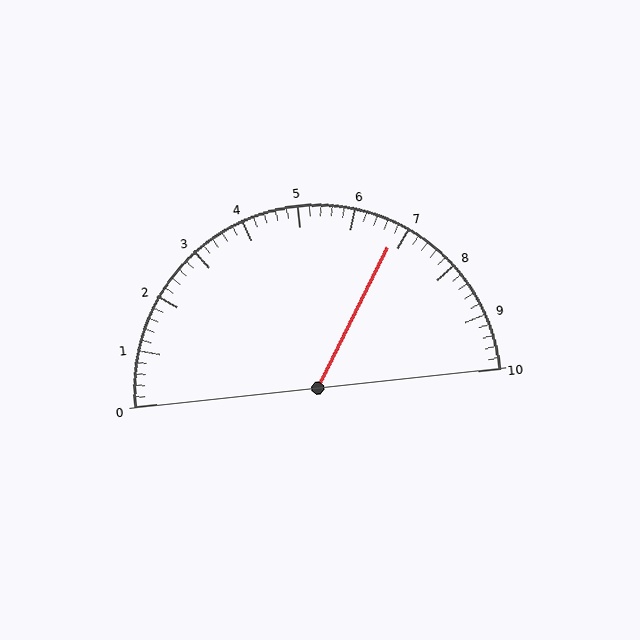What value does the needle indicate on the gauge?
The needle indicates approximately 6.8.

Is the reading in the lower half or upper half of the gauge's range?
The reading is in the upper half of the range (0 to 10).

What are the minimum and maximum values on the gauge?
The gauge ranges from 0 to 10.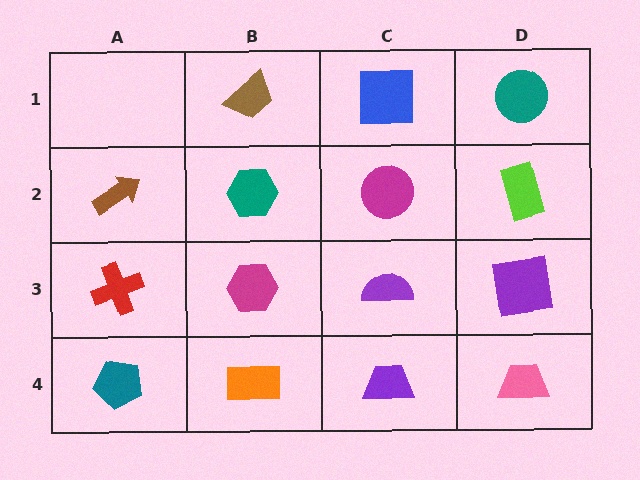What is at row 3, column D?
A purple square.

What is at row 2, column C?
A magenta circle.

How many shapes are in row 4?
4 shapes.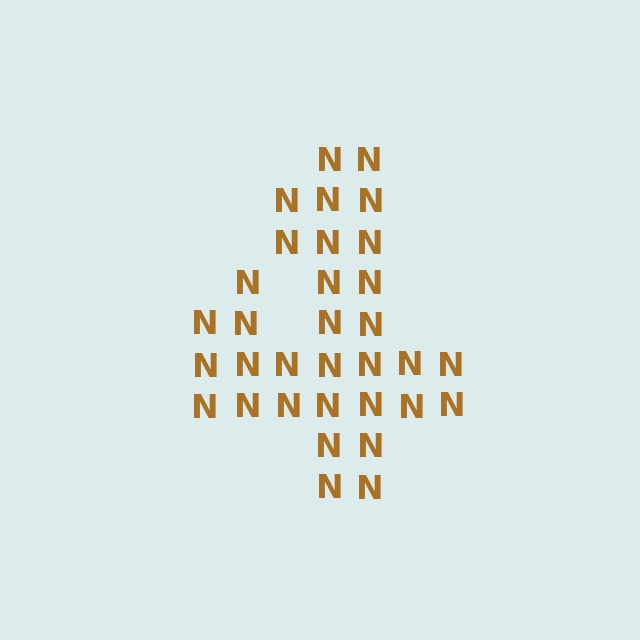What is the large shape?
The large shape is the digit 4.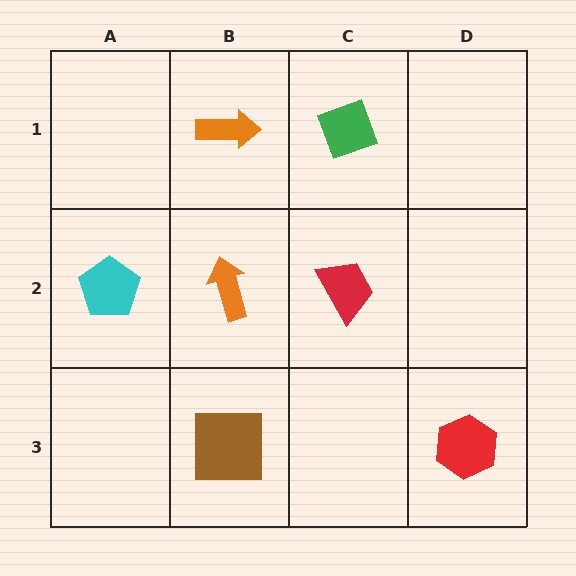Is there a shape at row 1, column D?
No, that cell is empty.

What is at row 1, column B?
An orange arrow.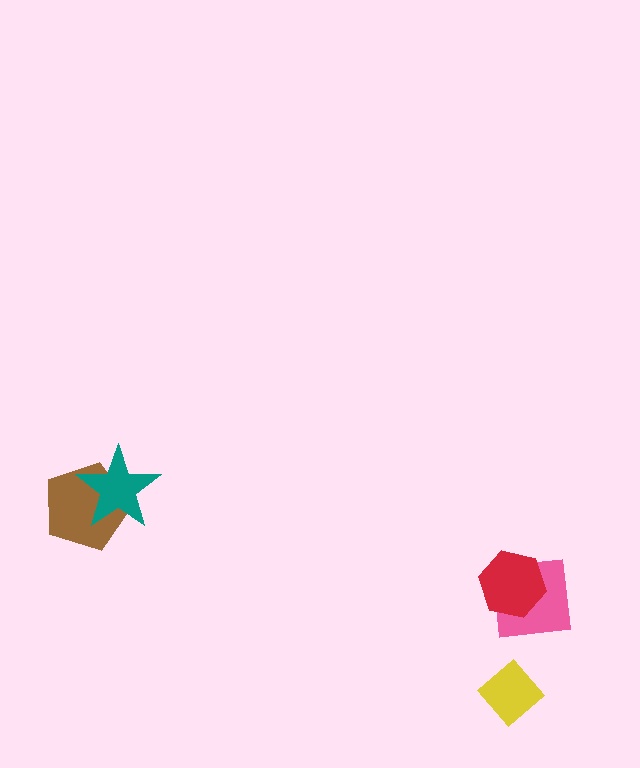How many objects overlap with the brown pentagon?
1 object overlaps with the brown pentagon.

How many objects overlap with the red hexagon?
1 object overlaps with the red hexagon.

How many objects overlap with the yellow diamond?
0 objects overlap with the yellow diamond.